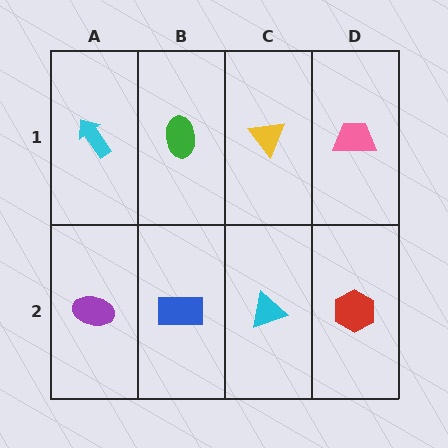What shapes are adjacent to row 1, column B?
A blue rectangle (row 2, column B), a cyan arrow (row 1, column A), a yellow triangle (row 1, column C).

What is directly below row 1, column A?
A purple ellipse.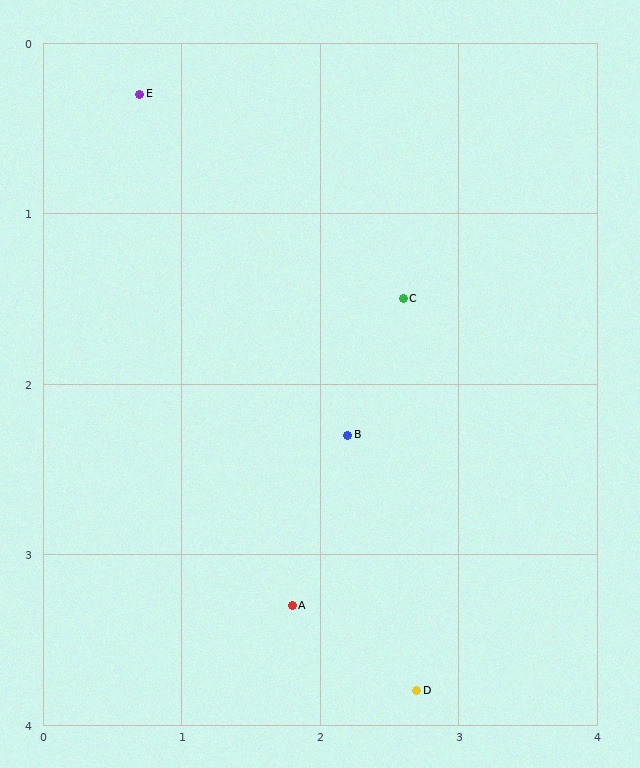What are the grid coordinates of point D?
Point D is at approximately (2.7, 3.8).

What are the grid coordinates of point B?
Point B is at approximately (2.2, 2.3).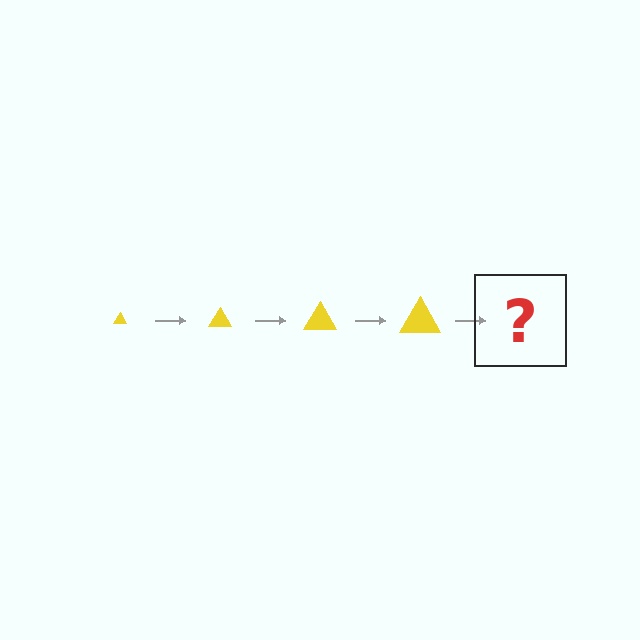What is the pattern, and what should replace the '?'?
The pattern is that the triangle gets progressively larger each step. The '?' should be a yellow triangle, larger than the previous one.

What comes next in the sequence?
The next element should be a yellow triangle, larger than the previous one.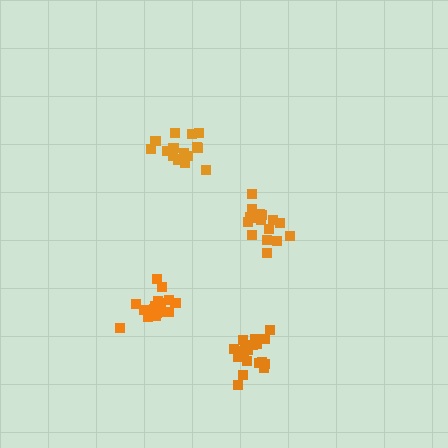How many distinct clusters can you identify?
There are 4 distinct clusters.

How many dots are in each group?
Group 1: 15 dots, Group 2: 16 dots, Group 3: 18 dots, Group 4: 18 dots (67 total).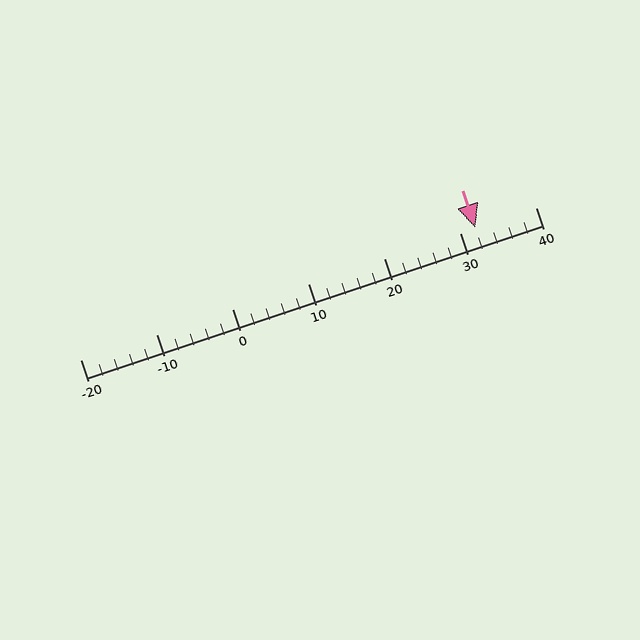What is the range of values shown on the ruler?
The ruler shows values from -20 to 40.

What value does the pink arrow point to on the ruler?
The pink arrow points to approximately 32.